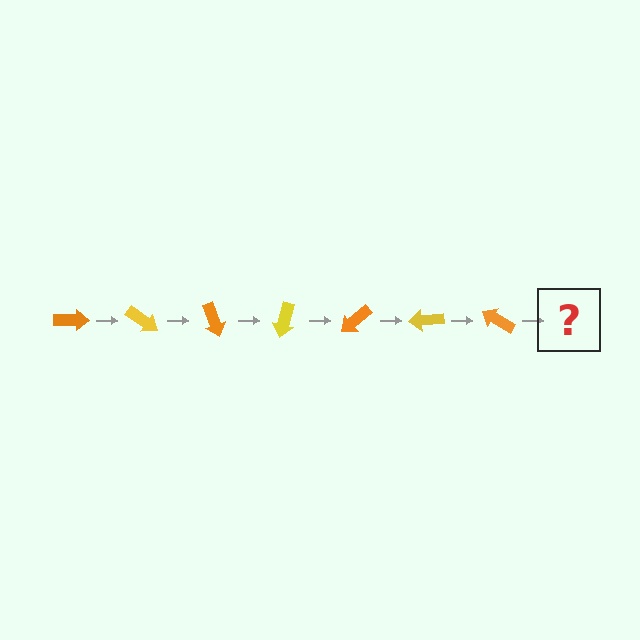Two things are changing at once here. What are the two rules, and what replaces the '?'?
The two rules are that it rotates 35 degrees each step and the color cycles through orange and yellow. The '?' should be a yellow arrow, rotated 245 degrees from the start.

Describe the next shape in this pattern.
It should be a yellow arrow, rotated 245 degrees from the start.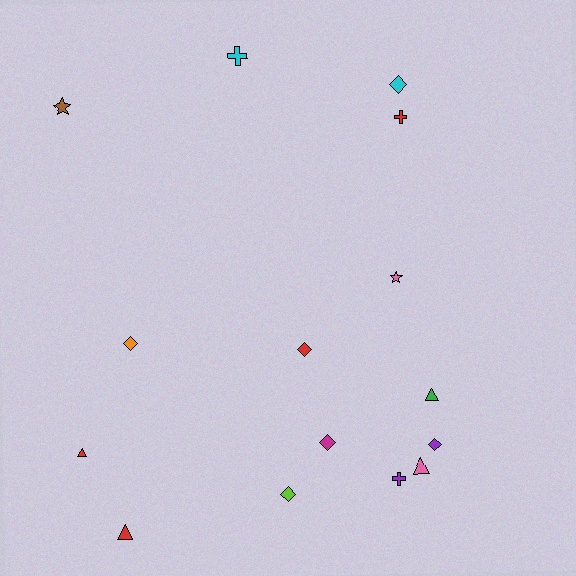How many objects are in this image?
There are 15 objects.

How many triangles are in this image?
There are 4 triangles.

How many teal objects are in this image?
There are no teal objects.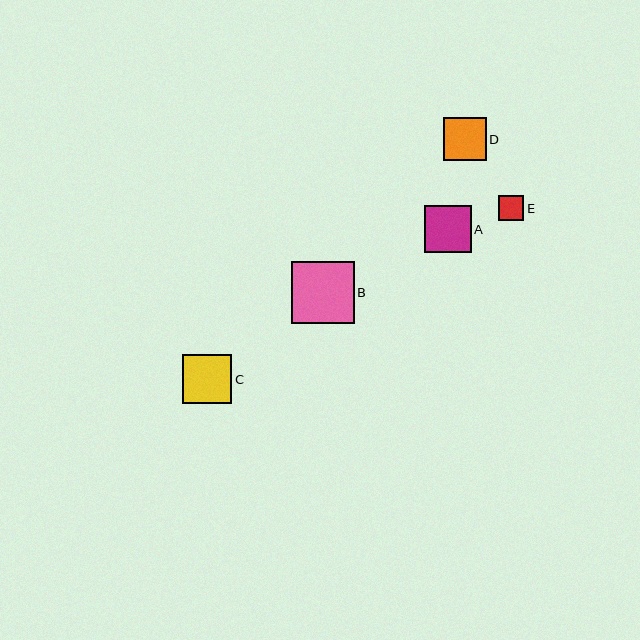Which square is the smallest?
Square E is the smallest with a size of approximately 26 pixels.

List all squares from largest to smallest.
From largest to smallest: B, C, A, D, E.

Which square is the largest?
Square B is the largest with a size of approximately 63 pixels.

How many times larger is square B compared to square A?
Square B is approximately 1.3 times the size of square A.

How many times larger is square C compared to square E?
Square C is approximately 1.9 times the size of square E.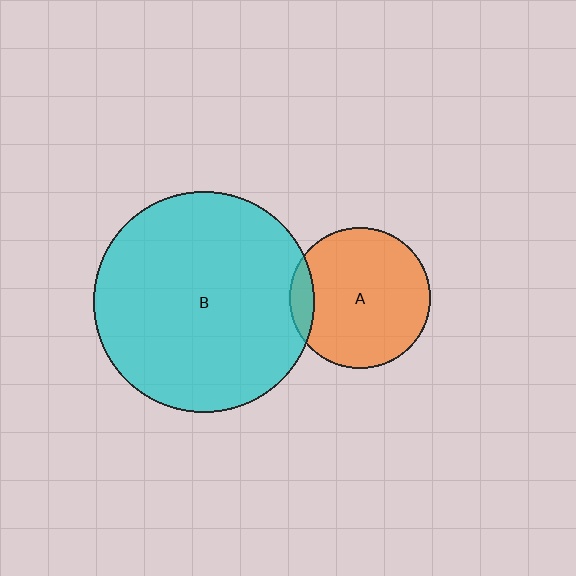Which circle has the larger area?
Circle B (cyan).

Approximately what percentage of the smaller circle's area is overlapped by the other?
Approximately 10%.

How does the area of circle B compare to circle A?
Approximately 2.5 times.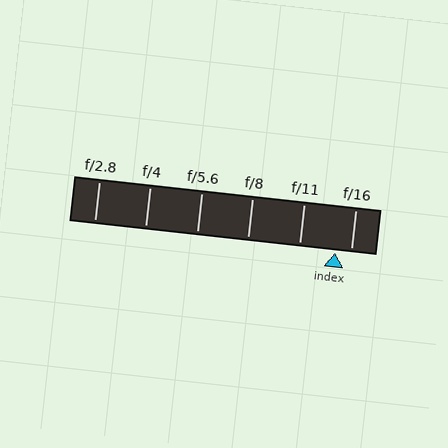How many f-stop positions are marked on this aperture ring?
There are 6 f-stop positions marked.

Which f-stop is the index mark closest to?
The index mark is closest to f/16.